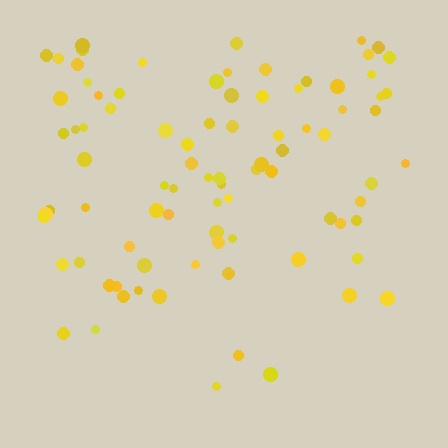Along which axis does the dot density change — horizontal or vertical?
Vertical.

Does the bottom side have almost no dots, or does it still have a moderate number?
Still a moderate number, just noticeably fewer than the top.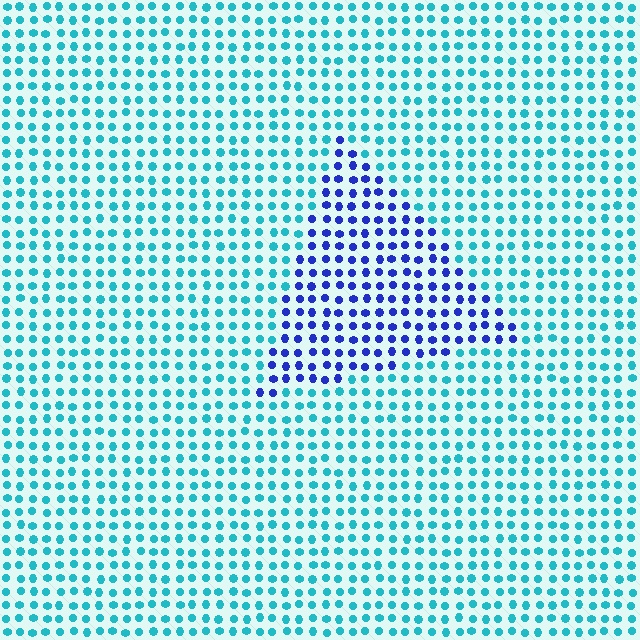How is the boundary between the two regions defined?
The boundary is defined purely by a slight shift in hue (about 51 degrees). Spacing, size, and orientation are identical on both sides.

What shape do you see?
I see a triangle.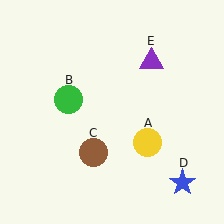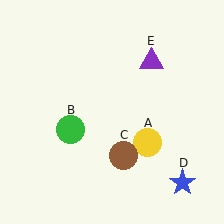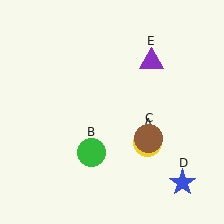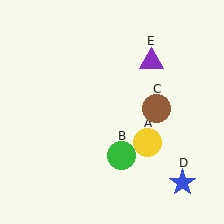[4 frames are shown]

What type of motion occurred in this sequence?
The green circle (object B), brown circle (object C) rotated counterclockwise around the center of the scene.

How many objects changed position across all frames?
2 objects changed position: green circle (object B), brown circle (object C).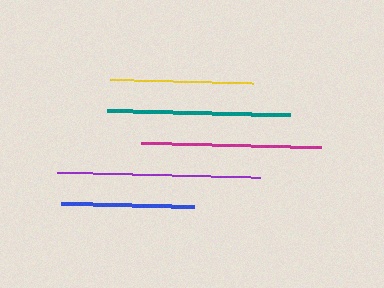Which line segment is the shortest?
The blue line is the shortest at approximately 133 pixels.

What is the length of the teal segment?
The teal segment is approximately 183 pixels long.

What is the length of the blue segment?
The blue segment is approximately 133 pixels long.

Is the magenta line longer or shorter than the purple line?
The purple line is longer than the magenta line.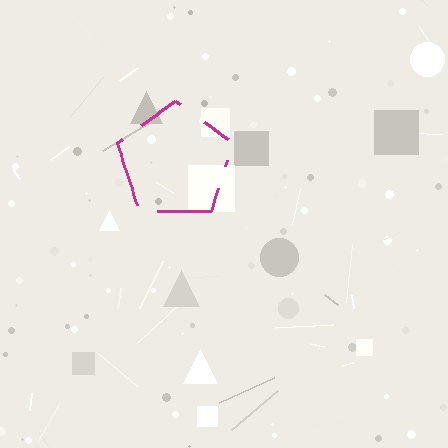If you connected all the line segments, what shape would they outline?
They would outline a pentagon.